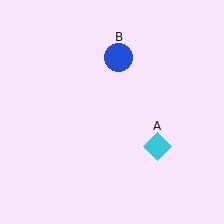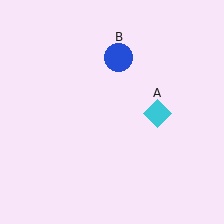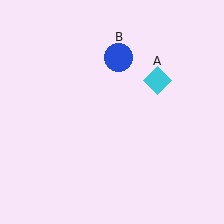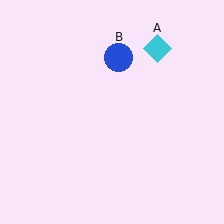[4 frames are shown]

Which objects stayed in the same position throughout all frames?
Blue circle (object B) remained stationary.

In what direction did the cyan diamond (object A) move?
The cyan diamond (object A) moved up.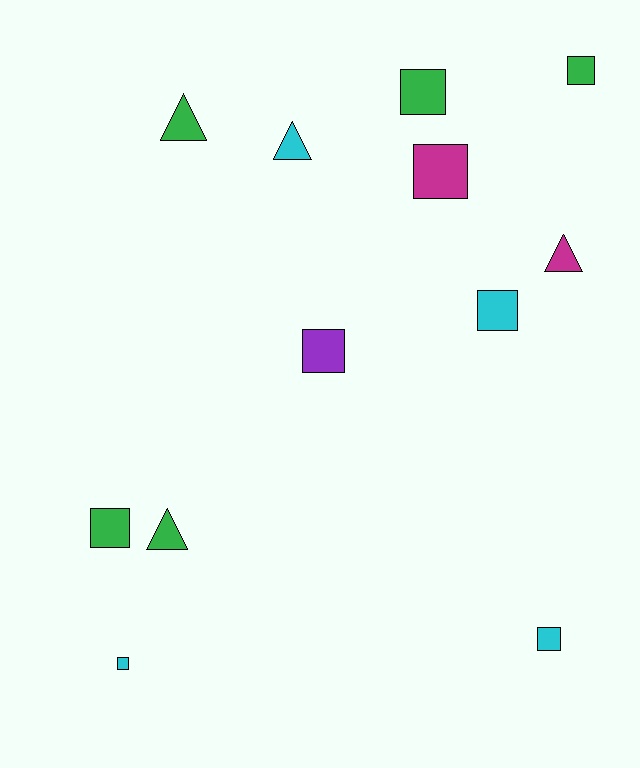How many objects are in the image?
There are 12 objects.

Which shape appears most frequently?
Square, with 8 objects.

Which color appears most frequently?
Green, with 5 objects.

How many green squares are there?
There are 3 green squares.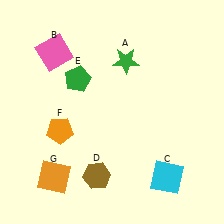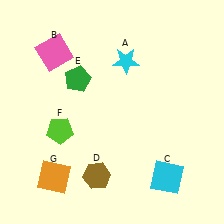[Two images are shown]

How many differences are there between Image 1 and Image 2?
There are 2 differences between the two images.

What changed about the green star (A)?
In Image 1, A is green. In Image 2, it changed to cyan.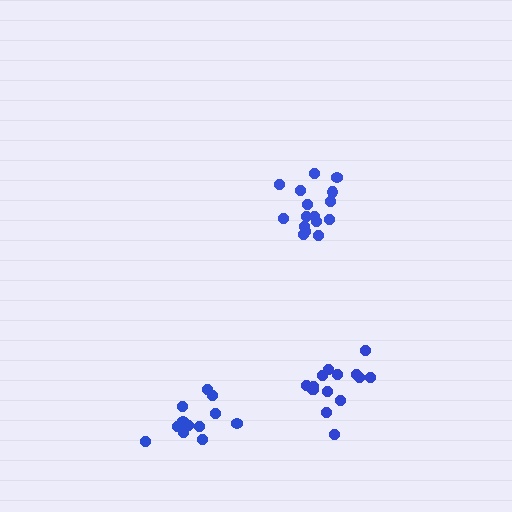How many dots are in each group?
Group 1: 16 dots, Group 2: 13 dots, Group 3: 15 dots (44 total).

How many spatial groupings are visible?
There are 3 spatial groupings.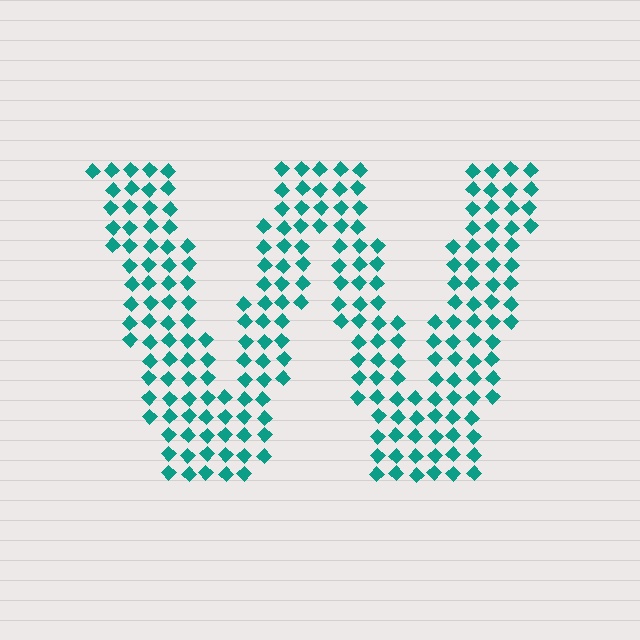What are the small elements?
The small elements are diamonds.